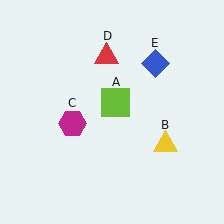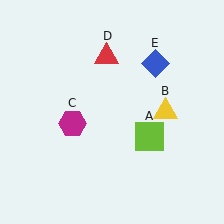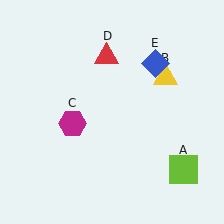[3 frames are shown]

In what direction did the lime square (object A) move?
The lime square (object A) moved down and to the right.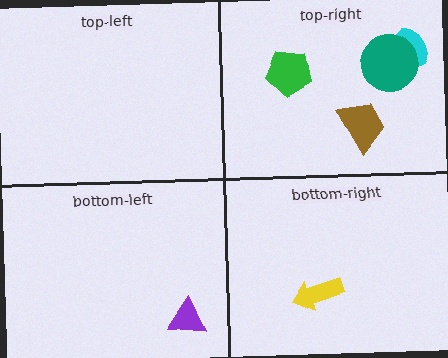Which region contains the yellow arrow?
The bottom-right region.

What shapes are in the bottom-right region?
The yellow arrow.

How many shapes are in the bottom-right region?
1.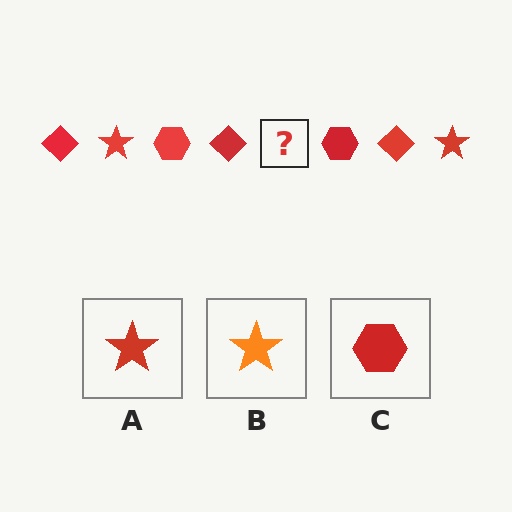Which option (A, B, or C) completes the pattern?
A.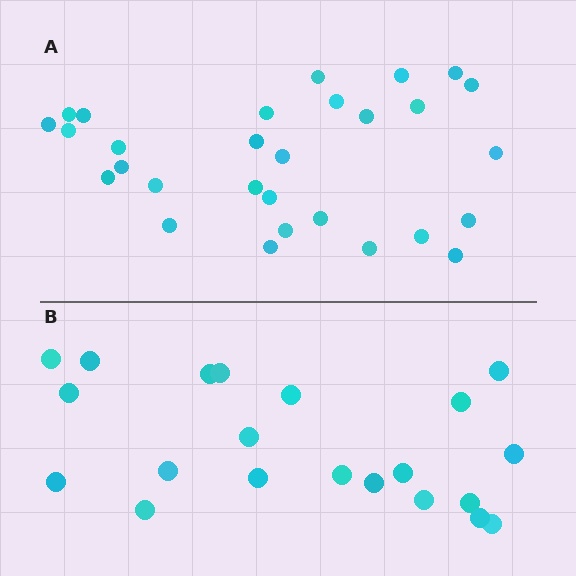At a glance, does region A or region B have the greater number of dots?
Region A (the top region) has more dots.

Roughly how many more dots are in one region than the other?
Region A has roughly 8 or so more dots than region B.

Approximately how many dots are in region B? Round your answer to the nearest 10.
About 20 dots. (The exact count is 21, which rounds to 20.)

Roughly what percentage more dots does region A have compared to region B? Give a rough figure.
About 40% more.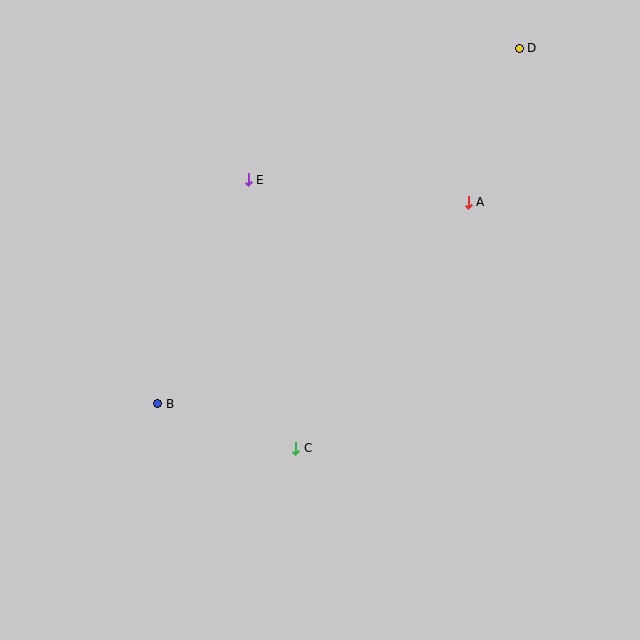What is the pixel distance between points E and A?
The distance between E and A is 221 pixels.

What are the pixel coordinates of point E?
Point E is at (248, 180).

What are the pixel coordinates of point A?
Point A is at (468, 202).